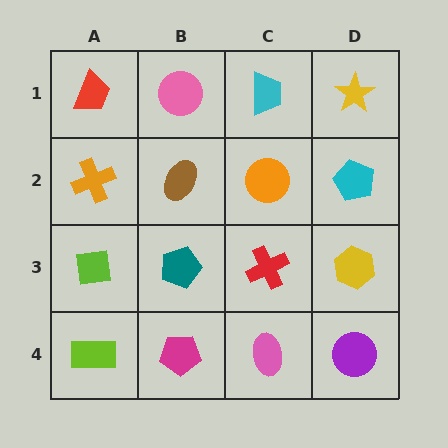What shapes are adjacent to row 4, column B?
A teal pentagon (row 3, column B), a lime rectangle (row 4, column A), a pink ellipse (row 4, column C).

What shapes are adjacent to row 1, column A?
An orange cross (row 2, column A), a pink circle (row 1, column B).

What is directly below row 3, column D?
A purple circle.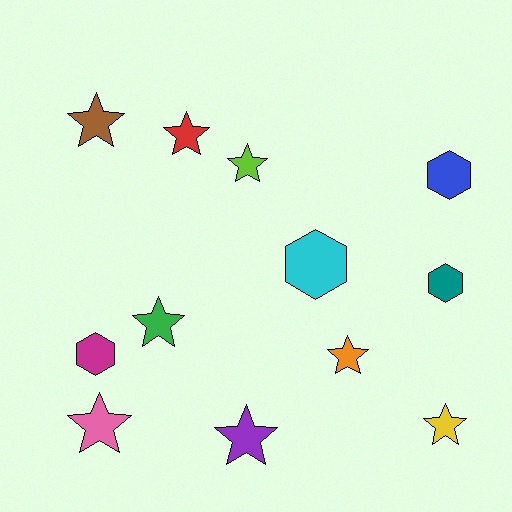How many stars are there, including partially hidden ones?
There are 8 stars.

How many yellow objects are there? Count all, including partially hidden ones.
There is 1 yellow object.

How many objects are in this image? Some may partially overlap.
There are 12 objects.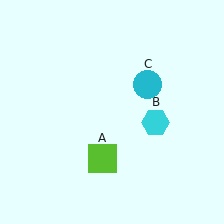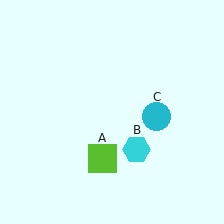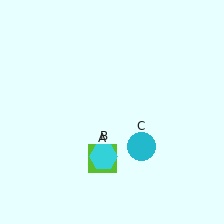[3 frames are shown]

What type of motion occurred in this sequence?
The cyan hexagon (object B), cyan circle (object C) rotated clockwise around the center of the scene.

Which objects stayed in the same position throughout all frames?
Lime square (object A) remained stationary.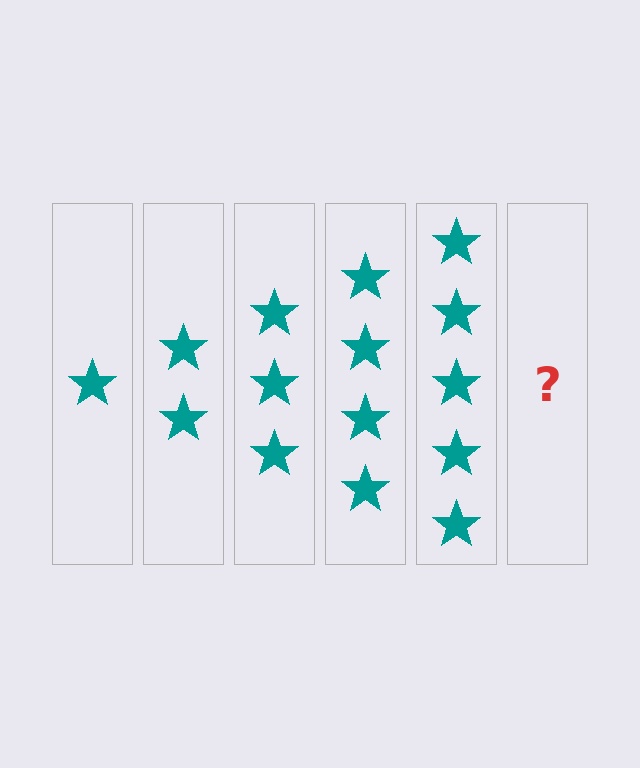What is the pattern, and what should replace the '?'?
The pattern is that each step adds one more star. The '?' should be 6 stars.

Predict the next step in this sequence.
The next step is 6 stars.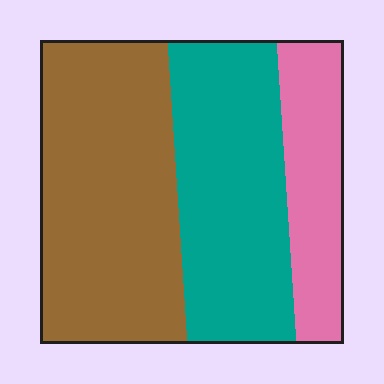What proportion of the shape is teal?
Teal takes up about three eighths (3/8) of the shape.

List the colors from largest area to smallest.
From largest to smallest: brown, teal, pink.